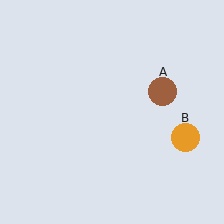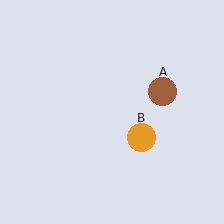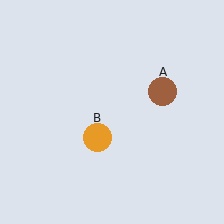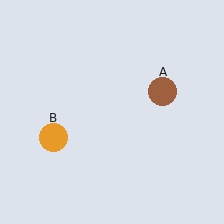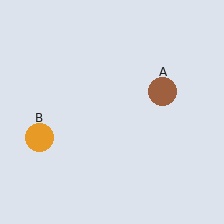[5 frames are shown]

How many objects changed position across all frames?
1 object changed position: orange circle (object B).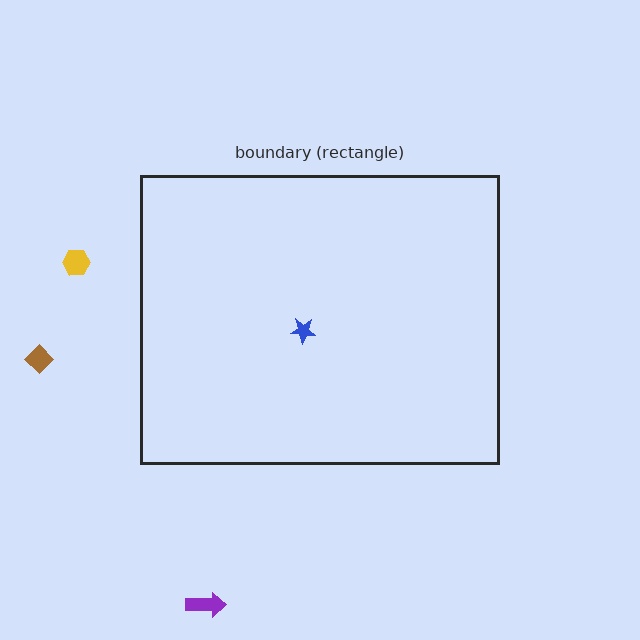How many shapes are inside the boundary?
1 inside, 3 outside.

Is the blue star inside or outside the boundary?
Inside.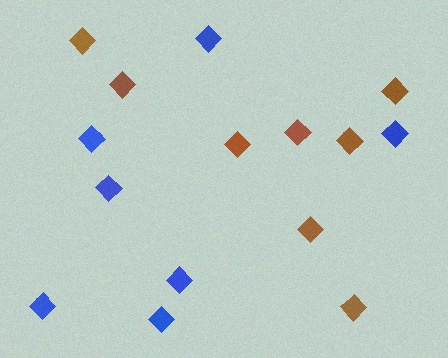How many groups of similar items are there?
There are 2 groups: one group of brown diamonds (8) and one group of blue diamonds (7).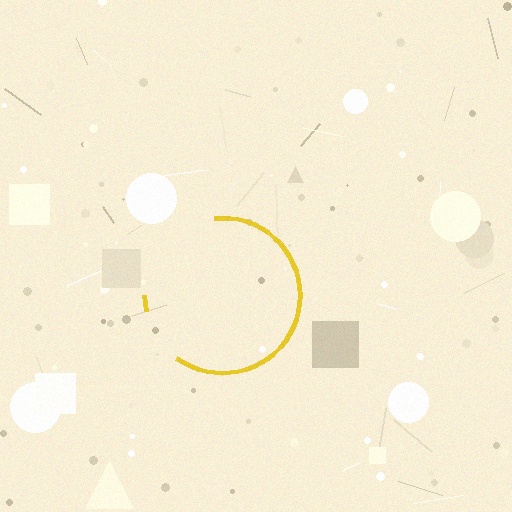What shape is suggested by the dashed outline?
The dashed outline suggests a circle.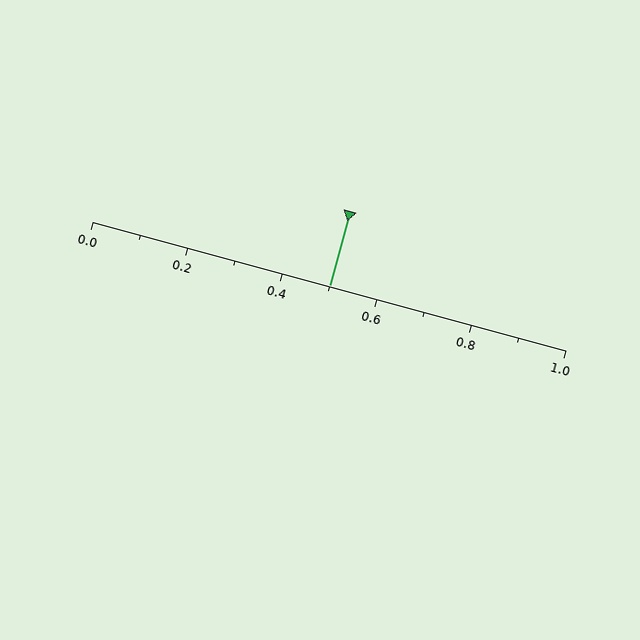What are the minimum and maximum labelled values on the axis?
The axis runs from 0.0 to 1.0.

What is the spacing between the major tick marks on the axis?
The major ticks are spaced 0.2 apart.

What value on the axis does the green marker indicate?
The marker indicates approximately 0.5.